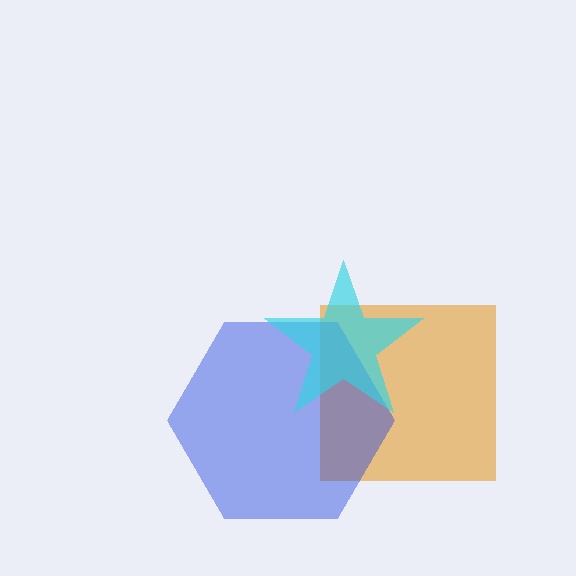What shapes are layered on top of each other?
The layered shapes are: an orange square, a blue hexagon, a cyan star.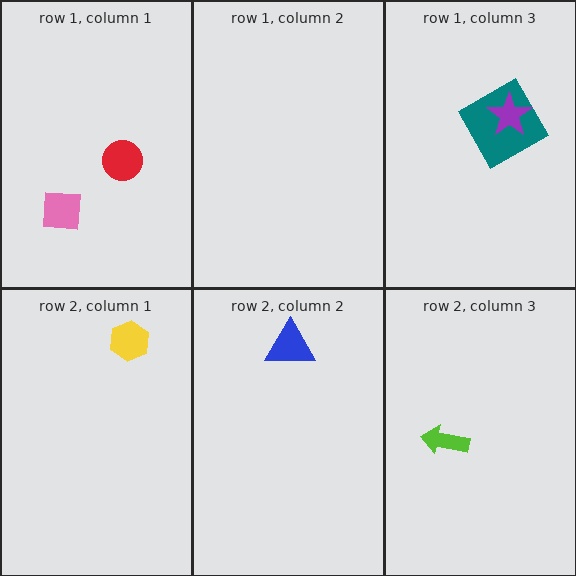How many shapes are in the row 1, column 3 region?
2.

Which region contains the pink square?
The row 1, column 1 region.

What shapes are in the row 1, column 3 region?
The teal square, the purple star.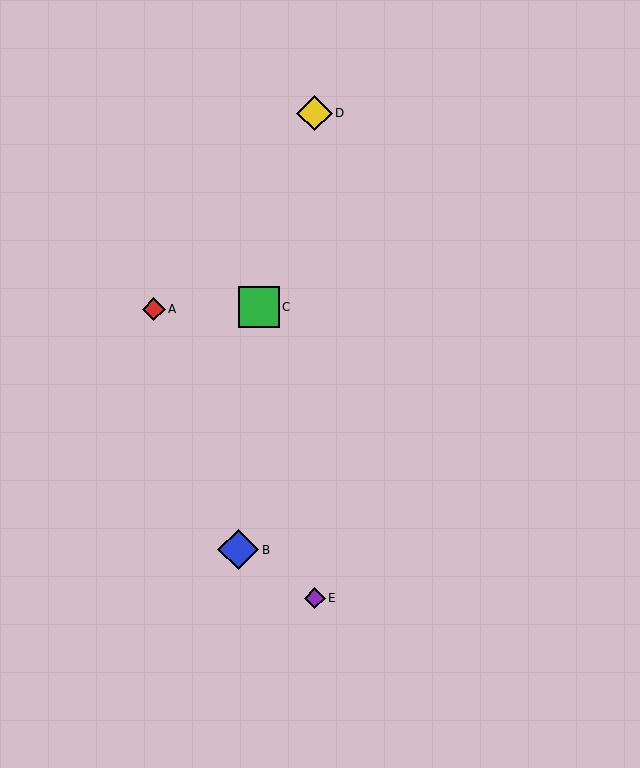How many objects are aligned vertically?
2 objects (D, E) are aligned vertically.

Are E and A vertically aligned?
No, E is at x≈315 and A is at x≈154.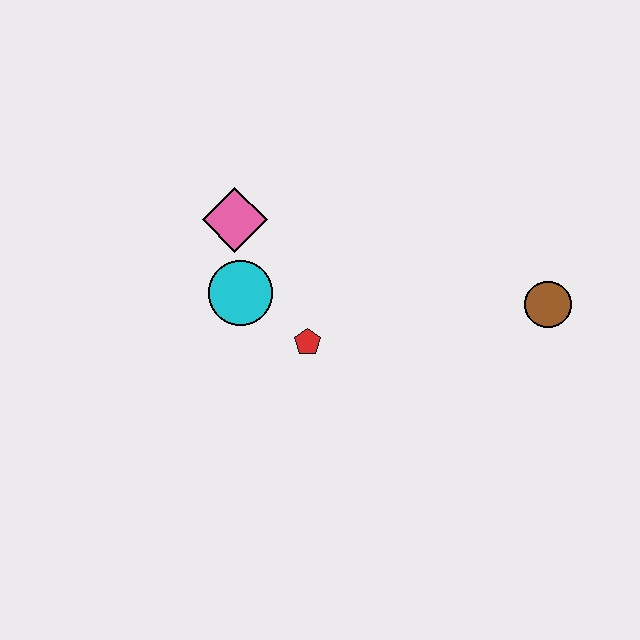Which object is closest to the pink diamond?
The cyan circle is closest to the pink diamond.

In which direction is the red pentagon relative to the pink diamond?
The red pentagon is below the pink diamond.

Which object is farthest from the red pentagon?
The brown circle is farthest from the red pentagon.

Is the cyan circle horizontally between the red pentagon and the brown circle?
No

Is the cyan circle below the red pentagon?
No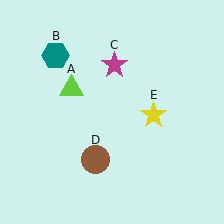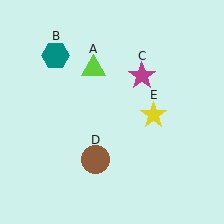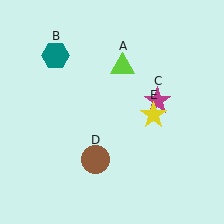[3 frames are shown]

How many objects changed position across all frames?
2 objects changed position: lime triangle (object A), magenta star (object C).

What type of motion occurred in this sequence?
The lime triangle (object A), magenta star (object C) rotated clockwise around the center of the scene.